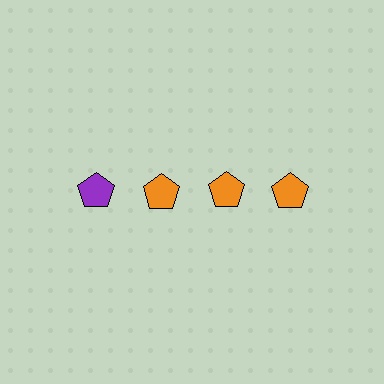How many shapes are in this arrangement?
There are 4 shapes arranged in a grid pattern.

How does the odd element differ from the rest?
It has a different color: purple instead of orange.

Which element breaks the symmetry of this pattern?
The purple pentagon in the top row, leftmost column breaks the symmetry. All other shapes are orange pentagons.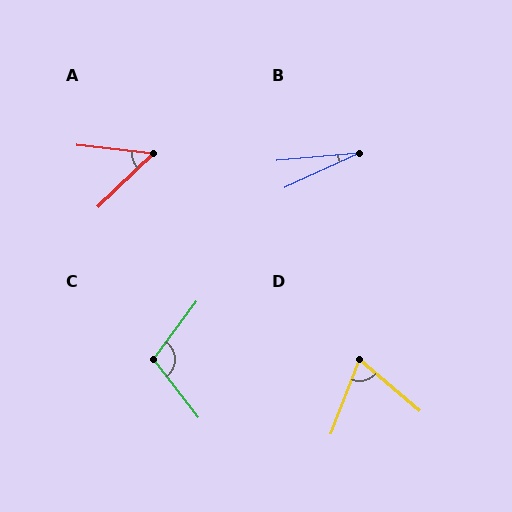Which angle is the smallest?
B, at approximately 20 degrees.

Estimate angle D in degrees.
Approximately 71 degrees.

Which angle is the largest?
C, at approximately 106 degrees.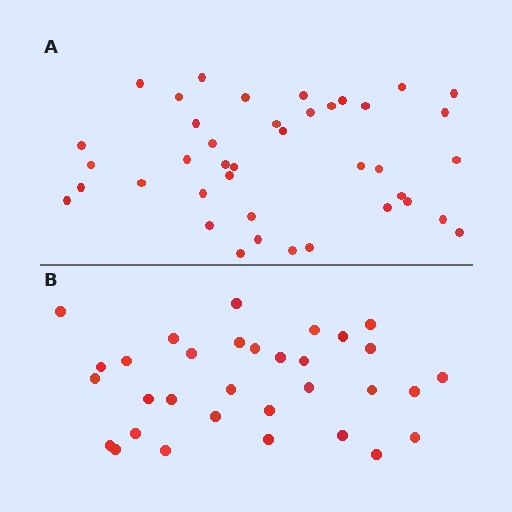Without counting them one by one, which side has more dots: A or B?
Region A (the top region) has more dots.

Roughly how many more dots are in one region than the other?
Region A has roughly 8 or so more dots than region B.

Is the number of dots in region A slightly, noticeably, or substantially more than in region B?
Region A has noticeably more, but not dramatically so. The ratio is roughly 1.2 to 1.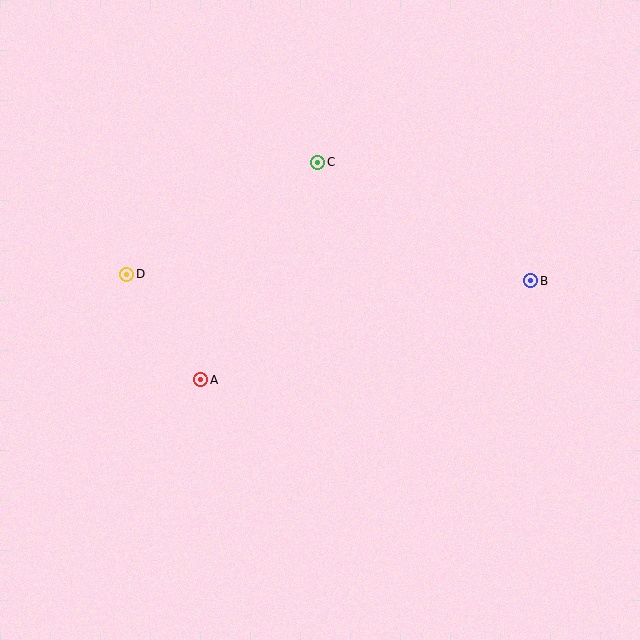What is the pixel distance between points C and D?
The distance between C and D is 222 pixels.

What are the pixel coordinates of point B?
Point B is at (531, 281).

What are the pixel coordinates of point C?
Point C is at (318, 162).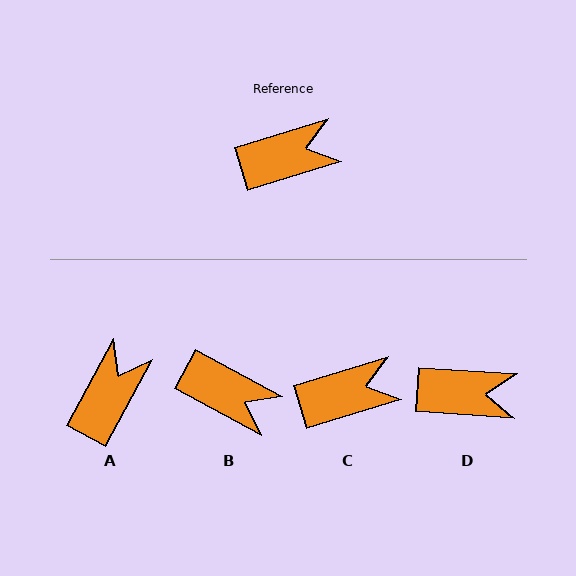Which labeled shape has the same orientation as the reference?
C.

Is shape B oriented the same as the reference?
No, it is off by about 45 degrees.